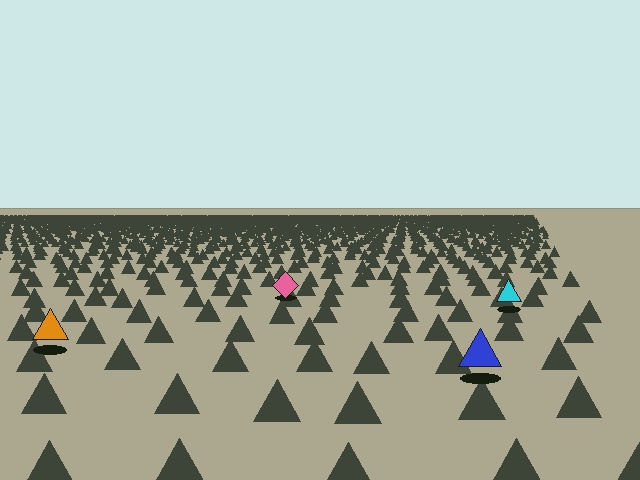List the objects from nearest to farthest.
From nearest to farthest: the blue triangle, the orange triangle, the cyan triangle, the pink diamond.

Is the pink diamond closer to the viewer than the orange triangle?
No. The orange triangle is closer — you can tell from the texture gradient: the ground texture is coarser near it.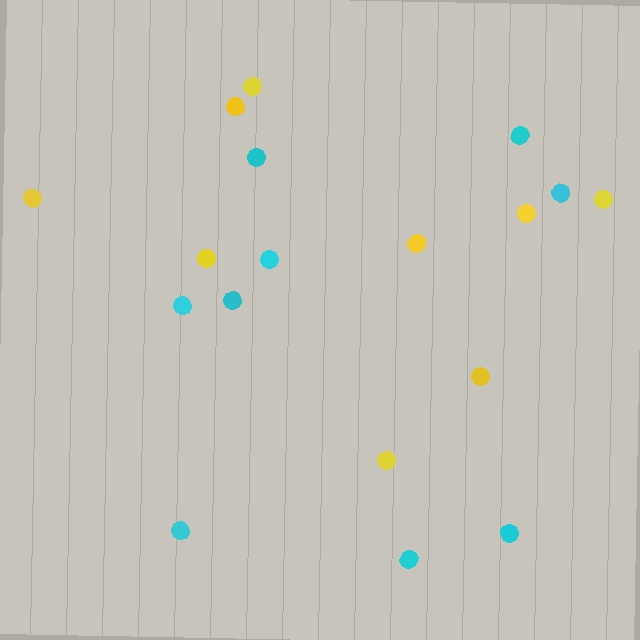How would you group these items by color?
There are 2 groups: one group of cyan circles (9) and one group of yellow circles (9).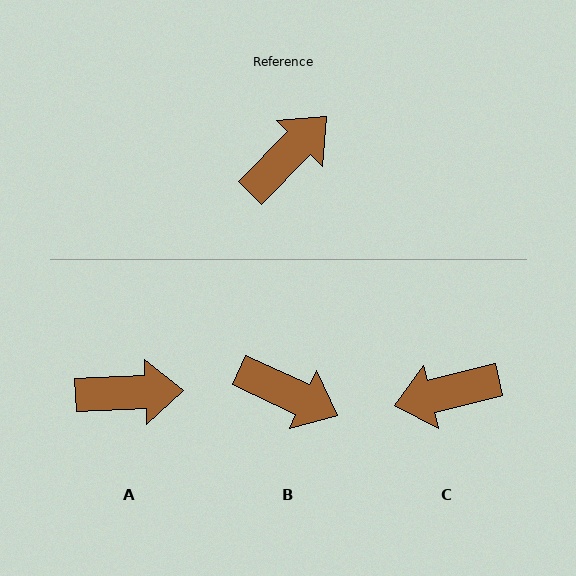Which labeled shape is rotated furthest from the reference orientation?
C, about 149 degrees away.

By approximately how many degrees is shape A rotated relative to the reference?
Approximately 42 degrees clockwise.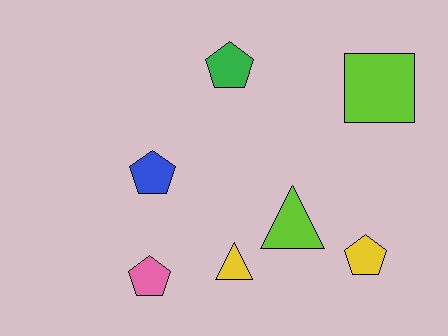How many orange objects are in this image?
There are no orange objects.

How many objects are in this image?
There are 7 objects.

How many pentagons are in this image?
There are 4 pentagons.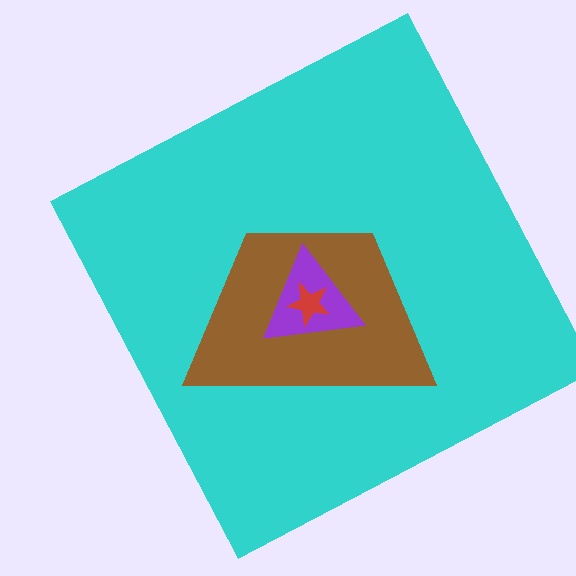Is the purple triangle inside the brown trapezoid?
Yes.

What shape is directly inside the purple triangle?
The red star.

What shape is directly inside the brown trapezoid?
The purple triangle.